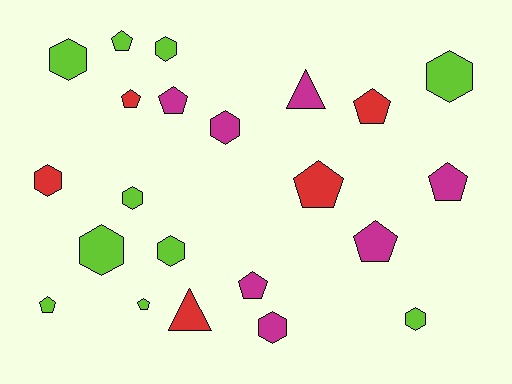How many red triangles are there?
There is 1 red triangle.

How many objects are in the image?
There are 22 objects.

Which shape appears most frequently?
Pentagon, with 10 objects.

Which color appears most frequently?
Lime, with 10 objects.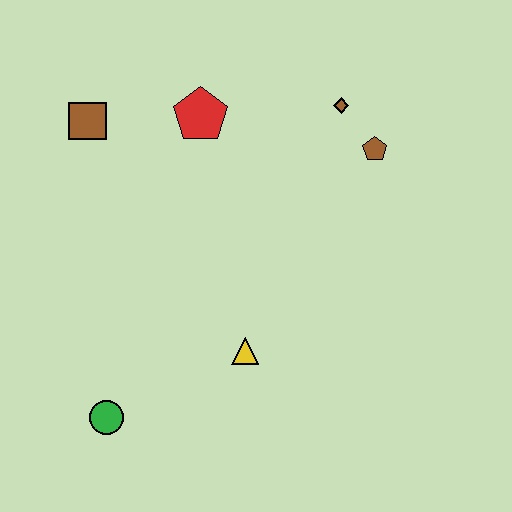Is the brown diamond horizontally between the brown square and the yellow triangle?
No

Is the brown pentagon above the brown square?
No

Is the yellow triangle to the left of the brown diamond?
Yes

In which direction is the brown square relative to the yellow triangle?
The brown square is above the yellow triangle.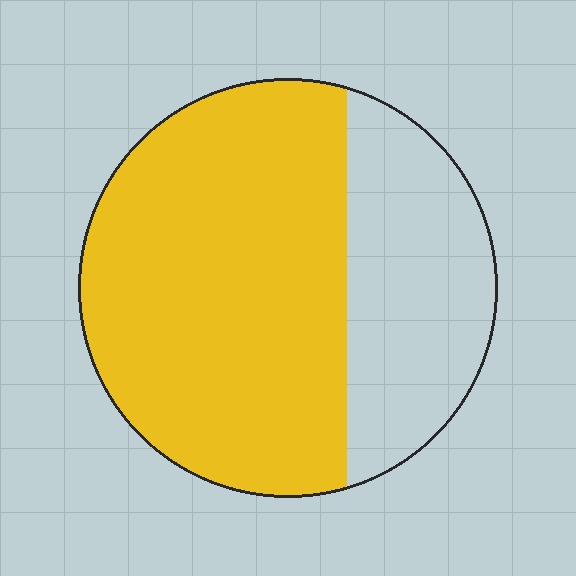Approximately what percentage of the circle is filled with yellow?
Approximately 70%.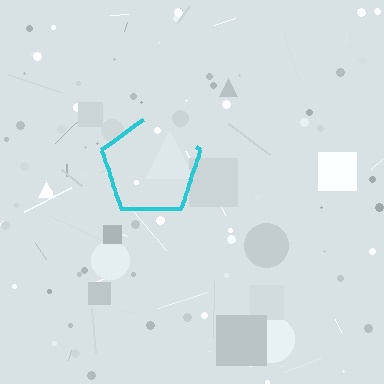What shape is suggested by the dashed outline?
The dashed outline suggests a pentagon.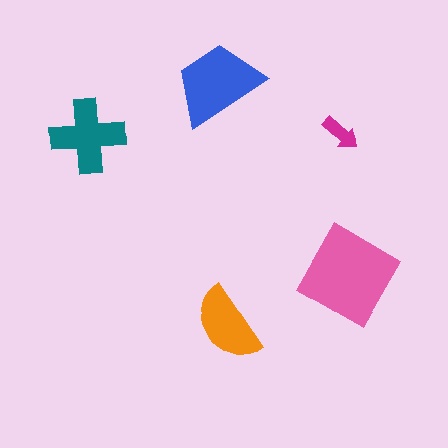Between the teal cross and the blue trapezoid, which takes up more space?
The blue trapezoid.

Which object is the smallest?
The magenta arrow.